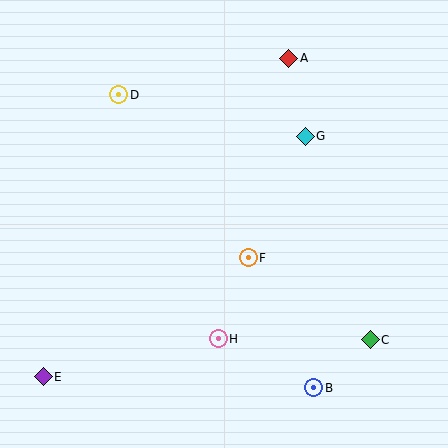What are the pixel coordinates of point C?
Point C is at (370, 340).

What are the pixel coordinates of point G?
Point G is at (305, 136).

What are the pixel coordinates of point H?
Point H is at (218, 339).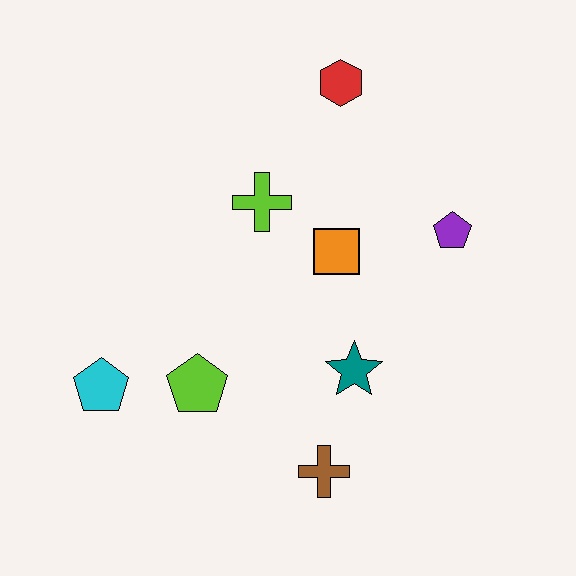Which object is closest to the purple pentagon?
The orange square is closest to the purple pentagon.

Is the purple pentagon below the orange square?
No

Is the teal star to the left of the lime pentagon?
No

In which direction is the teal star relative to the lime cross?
The teal star is below the lime cross.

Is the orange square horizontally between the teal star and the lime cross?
Yes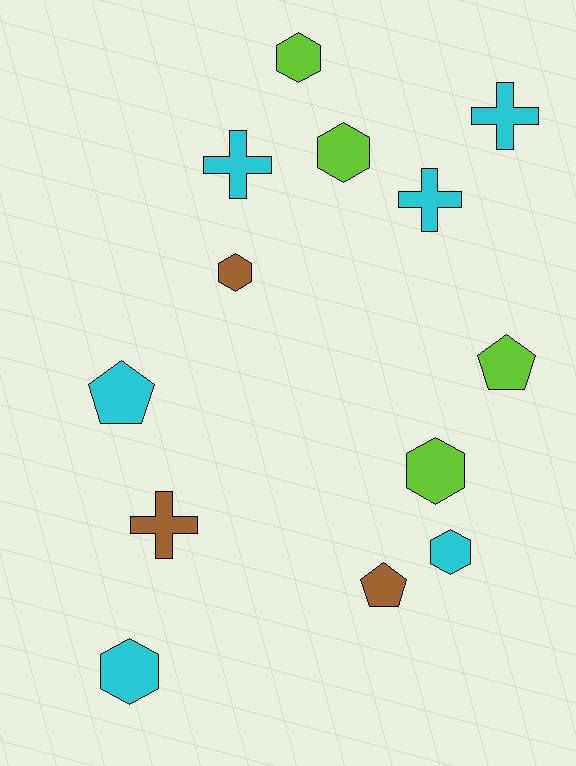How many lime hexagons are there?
There are 3 lime hexagons.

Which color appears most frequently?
Cyan, with 6 objects.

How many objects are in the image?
There are 13 objects.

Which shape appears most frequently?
Hexagon, with 6 objects.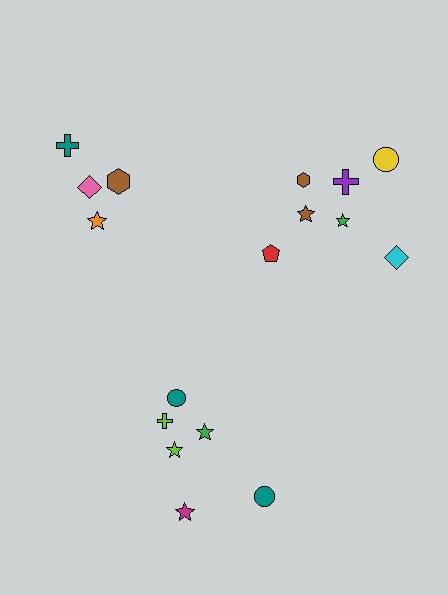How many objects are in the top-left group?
There are 4 objects.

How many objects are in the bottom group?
There are 6 objects.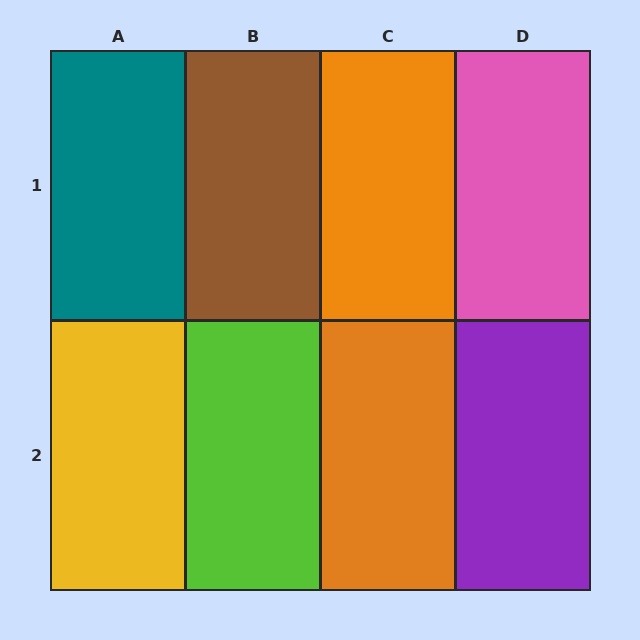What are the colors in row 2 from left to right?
Yellow, lime, orange, purple.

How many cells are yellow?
1 cell is yellow.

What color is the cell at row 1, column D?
Pink.